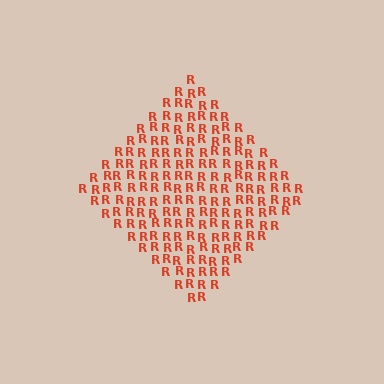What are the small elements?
The small elements are letter R's.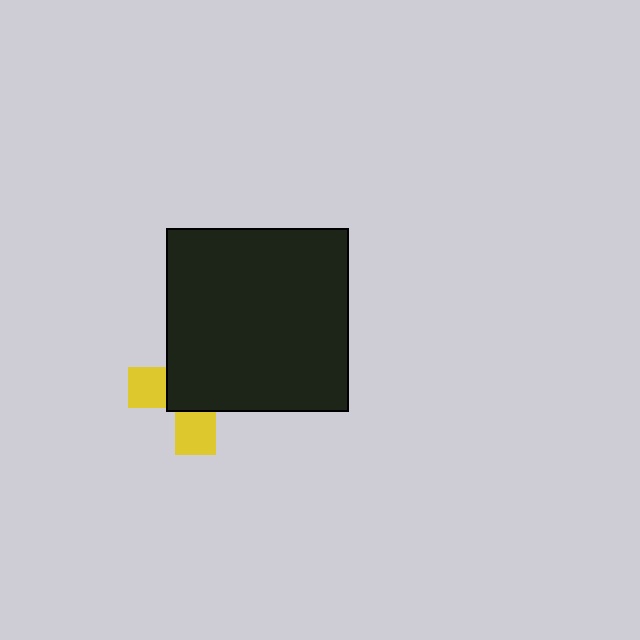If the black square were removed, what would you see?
You would see the complete yellow cross.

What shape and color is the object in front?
The object in front is a black square.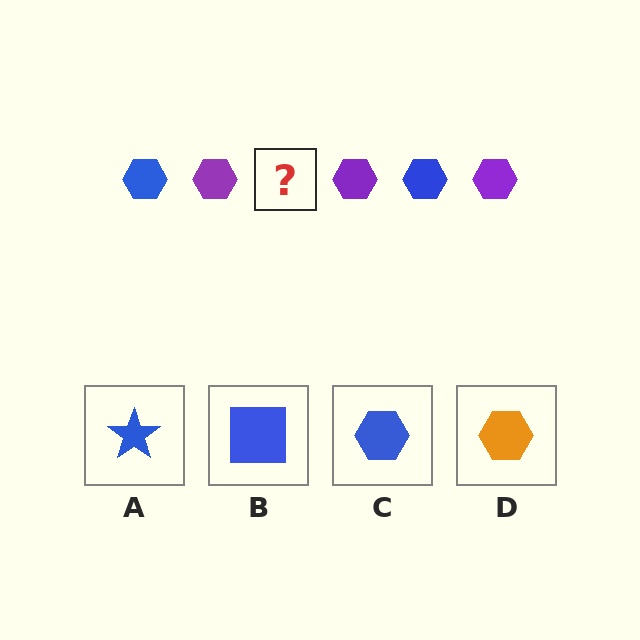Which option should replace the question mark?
Option C.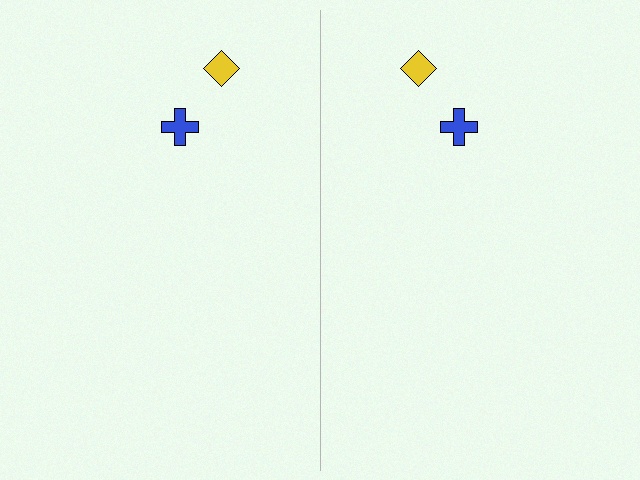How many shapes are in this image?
There are 4 shapes in this image.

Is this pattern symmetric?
Yes, this pattern has bilateral (reflection) symmetry.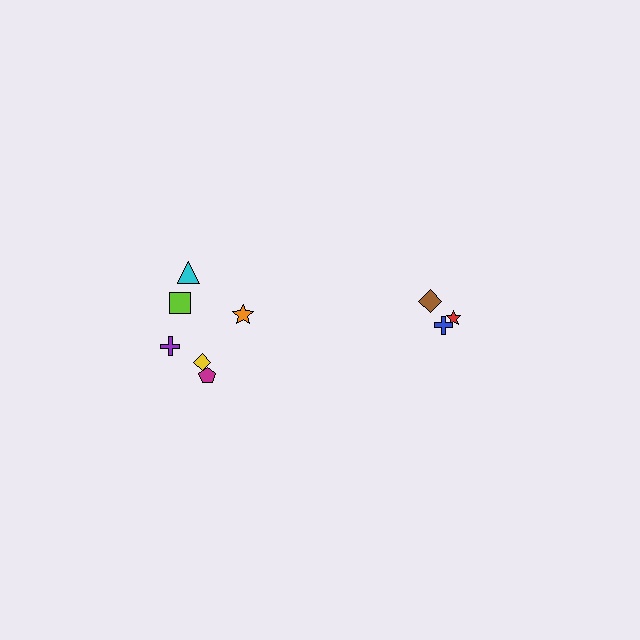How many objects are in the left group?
There are 6 objects.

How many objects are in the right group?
There are 3 objects.